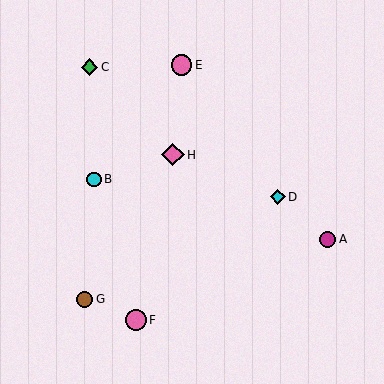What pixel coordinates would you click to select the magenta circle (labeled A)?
Click at (327, 239) to select the magenta circle A.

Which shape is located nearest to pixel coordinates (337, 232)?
The magenta circle (labeled A) at (327, 239) is nearest to that location.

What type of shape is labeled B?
Shape B is a cyan circle.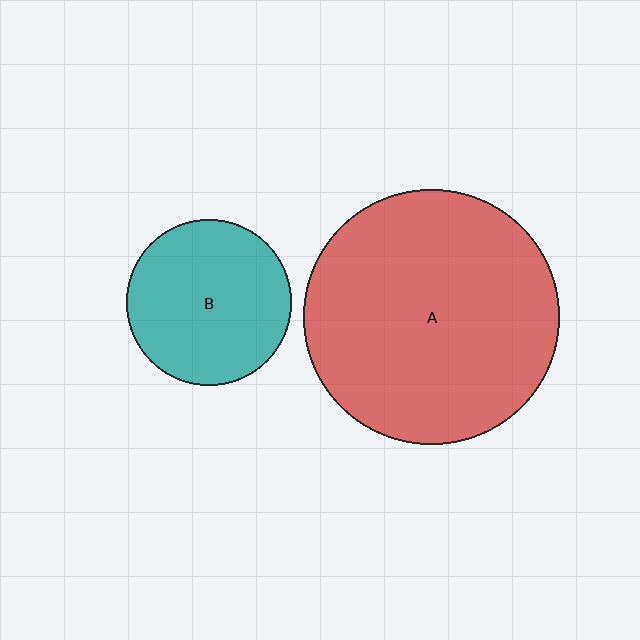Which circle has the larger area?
Circle A (red).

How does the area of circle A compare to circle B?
Approximately 2.4 times.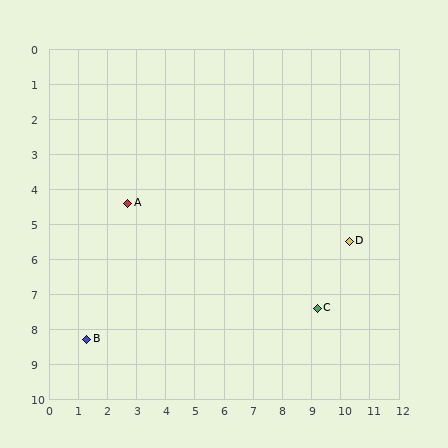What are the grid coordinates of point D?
Point D is at approximately (10.3, 5.5).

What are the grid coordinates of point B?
Point B is at approximately (1.3, 8.3).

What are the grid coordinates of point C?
Point C is at approximately (9.2, 7.4).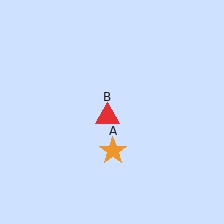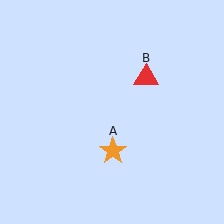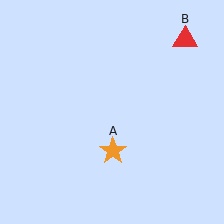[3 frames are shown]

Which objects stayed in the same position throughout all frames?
Orange star (object A) remained stationary.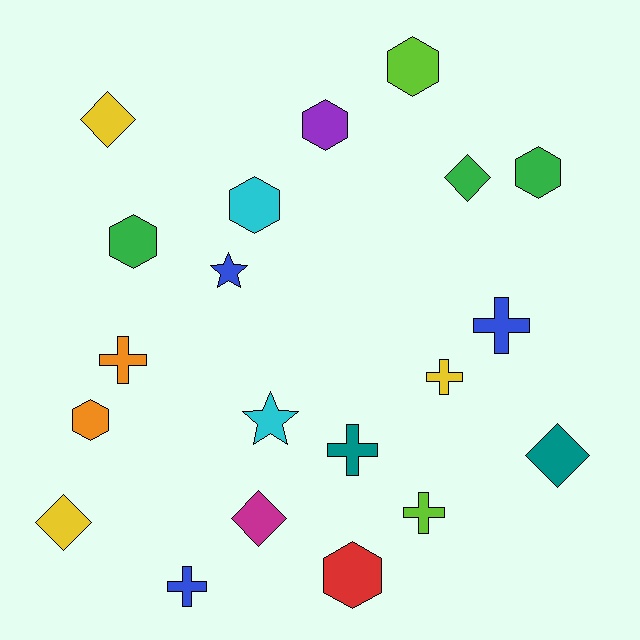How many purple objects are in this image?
There is 1 purple object.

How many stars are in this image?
There are 2 stars.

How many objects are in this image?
There are 20 objects.